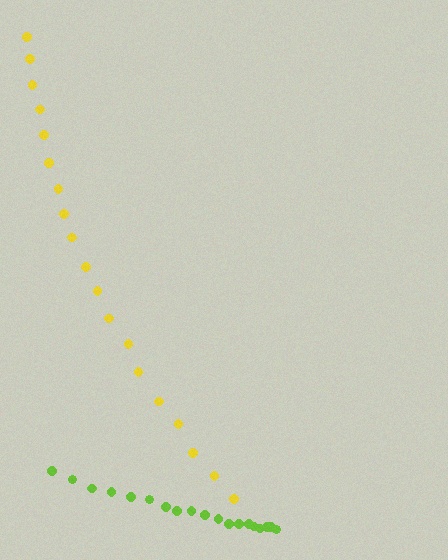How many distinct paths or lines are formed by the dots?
There are 2 distinct paths.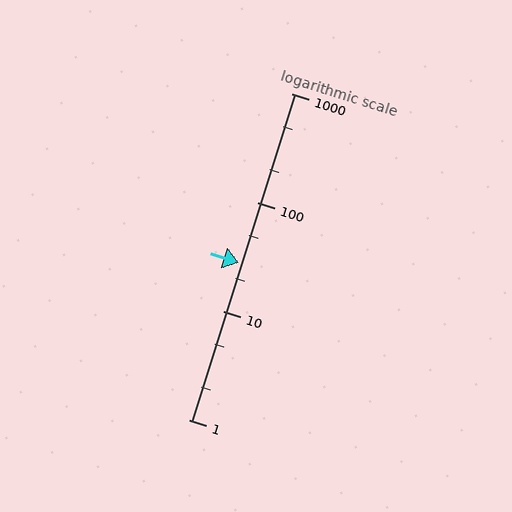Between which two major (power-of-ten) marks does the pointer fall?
The pointer is between 10 and 100.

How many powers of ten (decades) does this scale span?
The scale spans 3 decades, from 1 to 1000.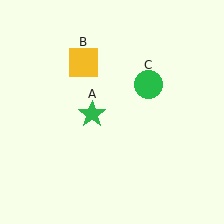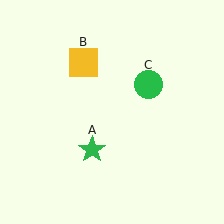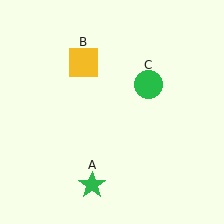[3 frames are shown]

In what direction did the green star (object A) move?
The green star (object A) moved down.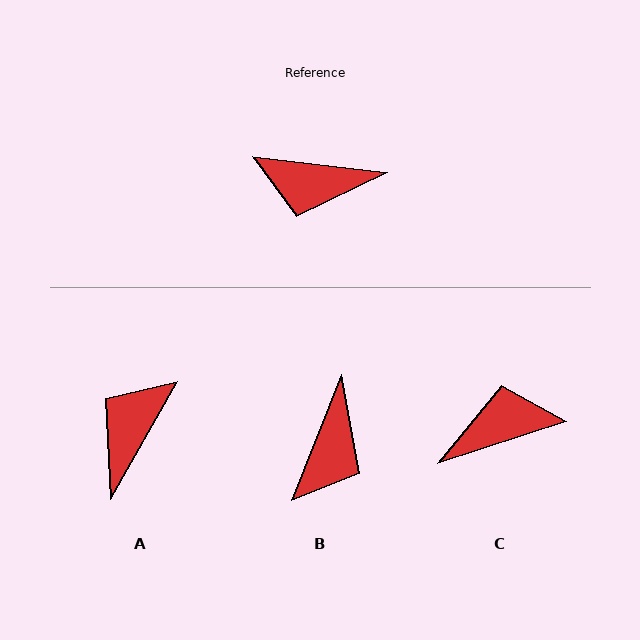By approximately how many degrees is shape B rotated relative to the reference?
Approximately 75 degrees counter-clockwise.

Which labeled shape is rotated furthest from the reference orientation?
C, about 155 degrees away.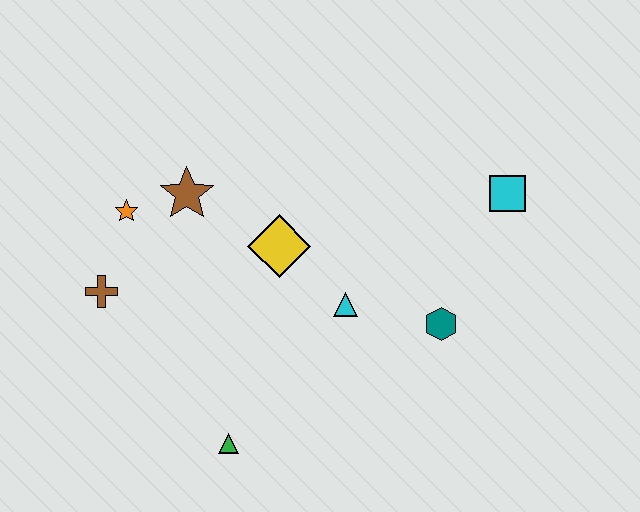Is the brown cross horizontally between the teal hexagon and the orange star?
No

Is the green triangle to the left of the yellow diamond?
Yes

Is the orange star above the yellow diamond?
Yes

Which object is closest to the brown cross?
The orange star is closest to the brown cross.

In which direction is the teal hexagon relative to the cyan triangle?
The teal hexagon is to the right of the cyan triangle.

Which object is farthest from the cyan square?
The brown cross is farthest from the cyan square.